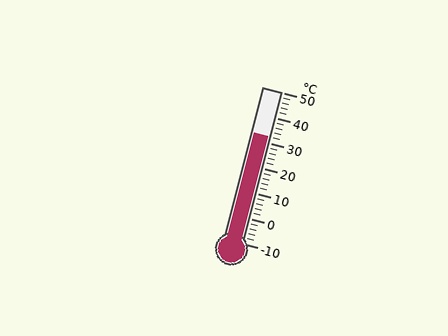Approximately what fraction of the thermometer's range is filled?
The thermometer is filled to approximately 70% of its range.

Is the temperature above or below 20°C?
The temperature is above 20°C.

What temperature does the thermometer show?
The thermometer shows approximately 32°C.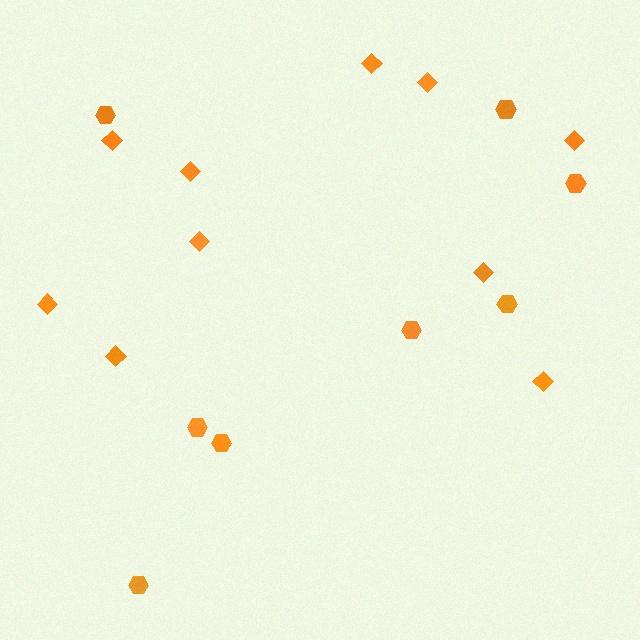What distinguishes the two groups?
There are 2 groups: one group of diamonds (10) and one group of hexagons (8).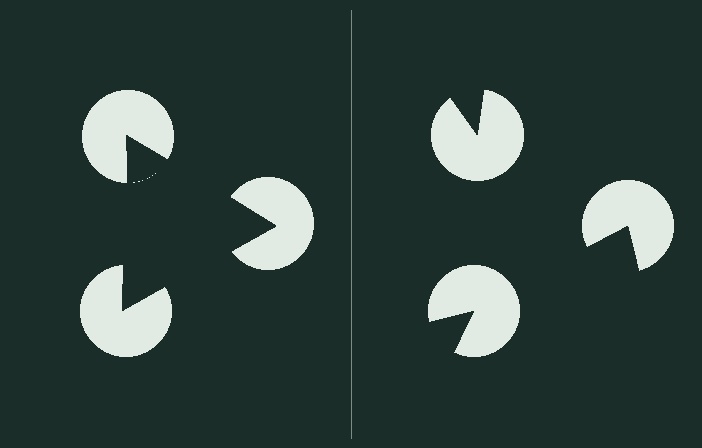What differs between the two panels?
The pac-man discs are positioned identically on both sides; only the wedge orientations differ. On the left they align to a triangle; on the right they are misaligned.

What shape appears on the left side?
An illusory triangle.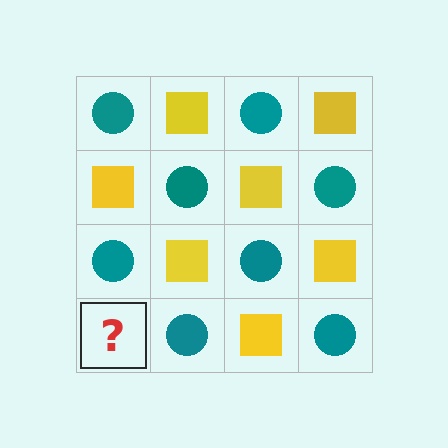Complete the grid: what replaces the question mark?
The question mark should be replaced with a yellow square.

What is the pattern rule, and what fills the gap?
The rule is that it alternates teal circle and yellow square in a checkerboard pattern. The gap should be filled with a yellow square.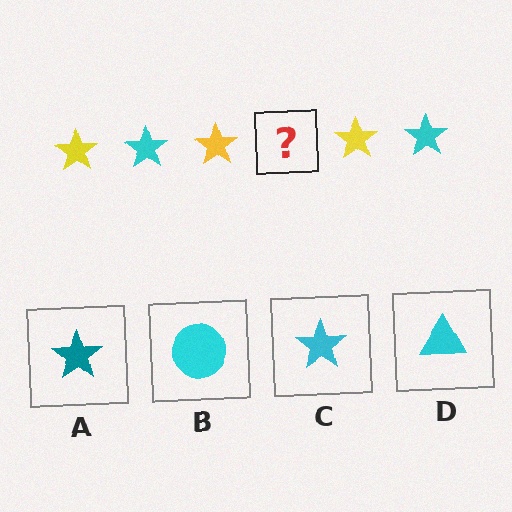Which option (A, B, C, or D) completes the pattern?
C.